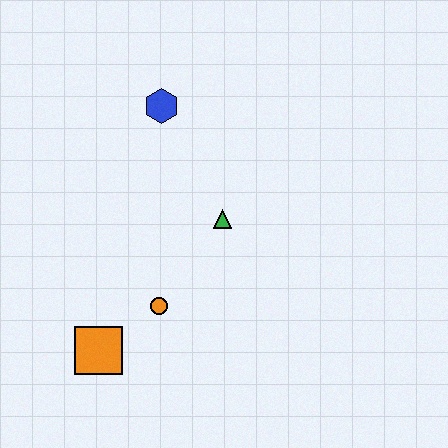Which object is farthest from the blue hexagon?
The orange square is farthest from the blue hexagon.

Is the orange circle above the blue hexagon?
No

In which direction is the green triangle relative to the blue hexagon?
The green triangle is below the blue hexagon.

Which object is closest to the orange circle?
The orange square is closest to the orange circle.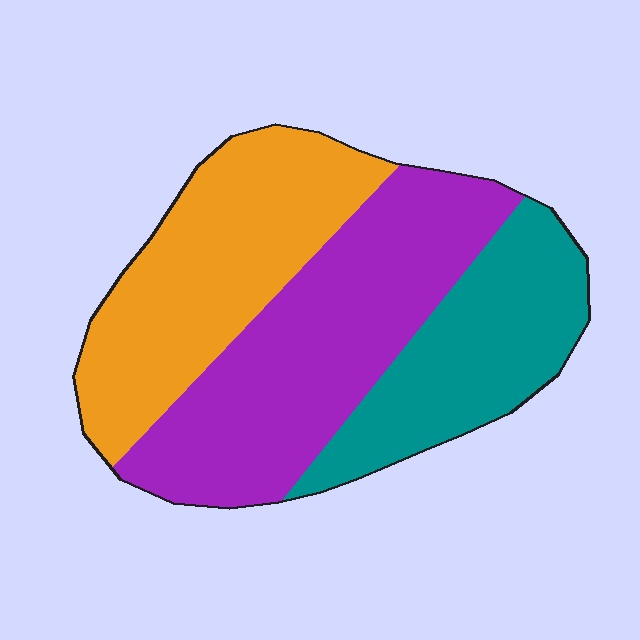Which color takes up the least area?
Teal, at roughly 25%.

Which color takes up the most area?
Purple, at roughly 40%.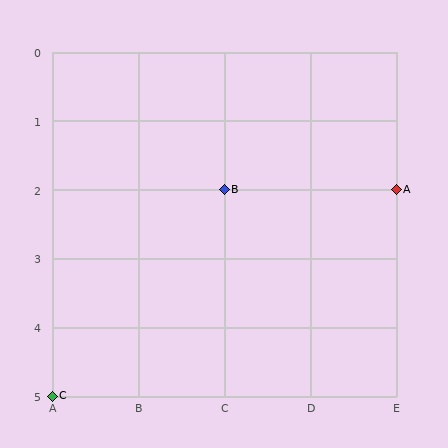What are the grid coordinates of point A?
Point A is at grid coordinates (E, 2).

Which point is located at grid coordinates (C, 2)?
Point B is at (C, 2).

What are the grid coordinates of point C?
Point C is at grid coordinates (A, 5).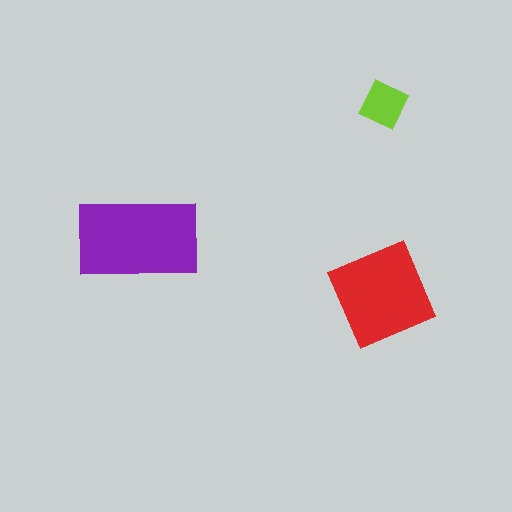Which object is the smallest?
The lime square.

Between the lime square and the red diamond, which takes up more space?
The red diamond.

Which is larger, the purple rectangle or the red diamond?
The purple rectangle.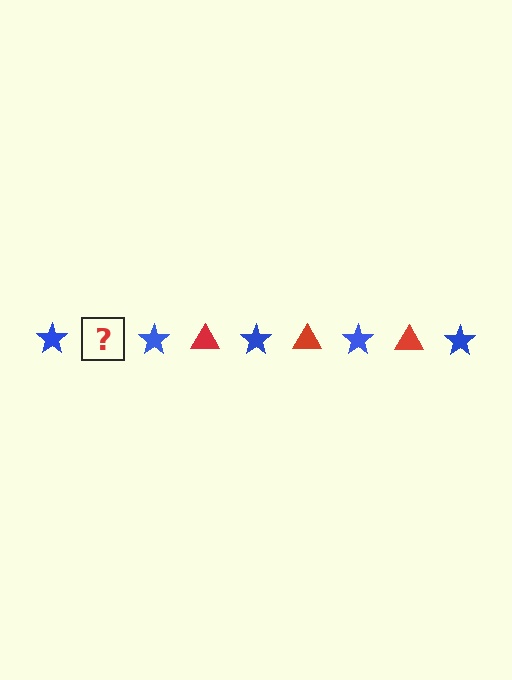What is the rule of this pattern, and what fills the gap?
The rule is that the pattern alternates between blue star and red triangle. The gap should be filled with a red triangle.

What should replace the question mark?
The question mark should be replaced with a red triangle.